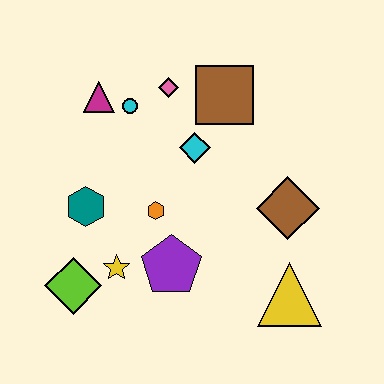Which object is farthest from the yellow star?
The brown square is farthest from the yellow star.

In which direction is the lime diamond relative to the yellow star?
The lime diamond is to the left of the yellow star.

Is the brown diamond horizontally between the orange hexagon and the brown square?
No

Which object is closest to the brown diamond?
The yellow triangle is closest to the brown diamond.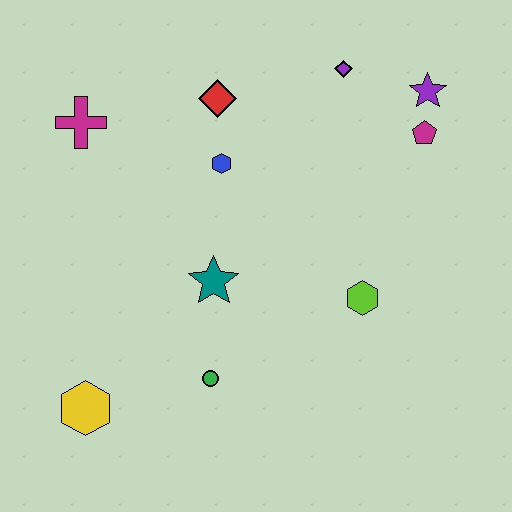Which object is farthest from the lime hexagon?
The magenta cross is farthest from the lime hexagon.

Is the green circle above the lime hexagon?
No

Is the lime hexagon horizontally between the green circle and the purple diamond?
No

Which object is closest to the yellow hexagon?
The green circle is closest to the yellow hexagon.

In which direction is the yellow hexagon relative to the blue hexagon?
The yellow hexagon is below the blue hexagon.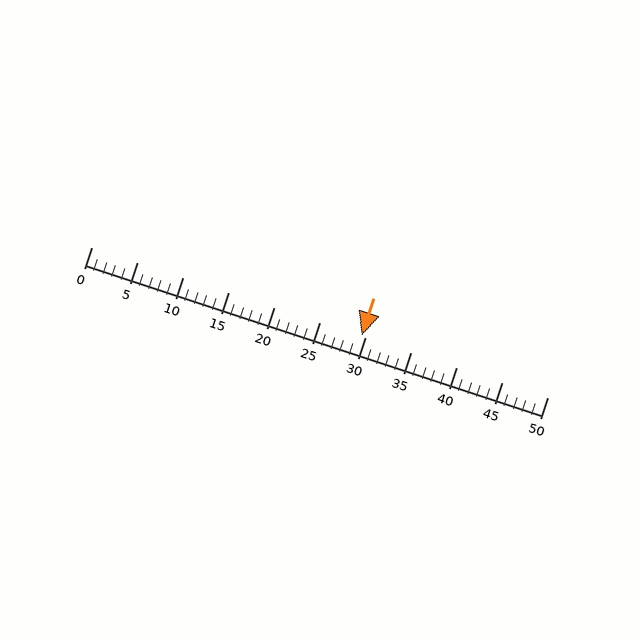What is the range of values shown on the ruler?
The ruler shows values from 0 to 50.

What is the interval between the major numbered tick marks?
The major tick marks are spaced 5 units apart.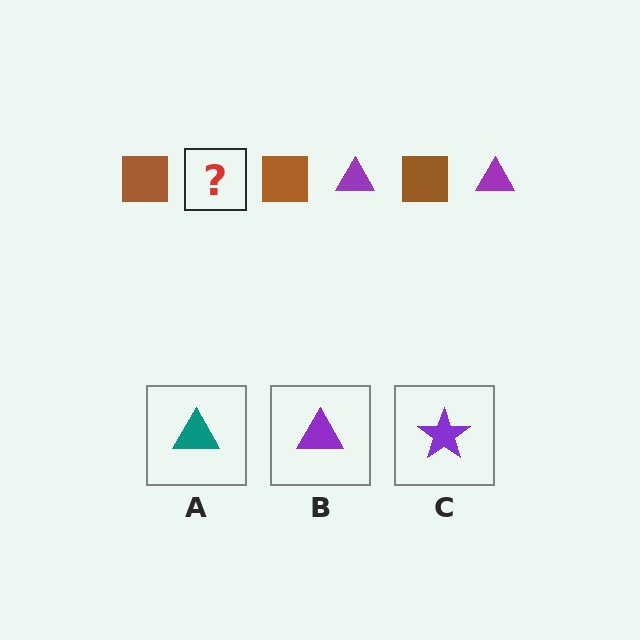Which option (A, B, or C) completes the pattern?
B.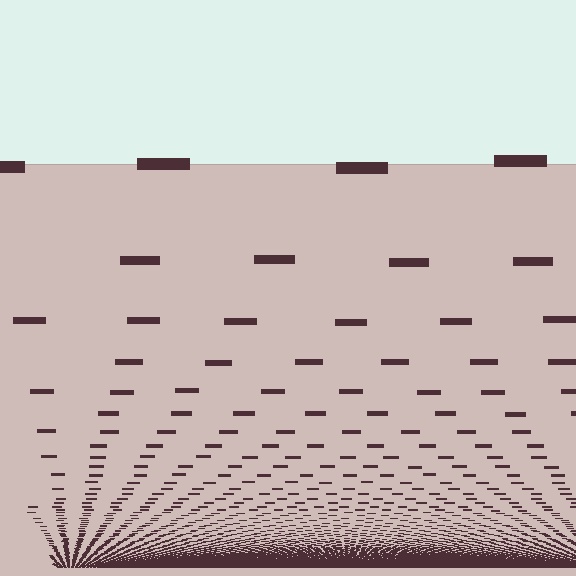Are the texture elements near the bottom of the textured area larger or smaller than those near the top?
Smaller. The gradient is inverted — elements near the bottom are smaller and denser.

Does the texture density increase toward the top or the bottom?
Density increases toward the bottom.